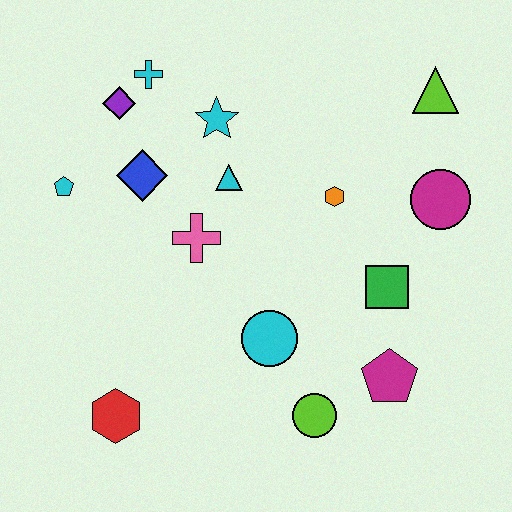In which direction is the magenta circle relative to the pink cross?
The magenta circle is to the right of the pink cross.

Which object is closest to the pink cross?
The cyan triangle is closest to the pink cross.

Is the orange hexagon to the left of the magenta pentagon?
Yes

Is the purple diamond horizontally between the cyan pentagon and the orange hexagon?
Yes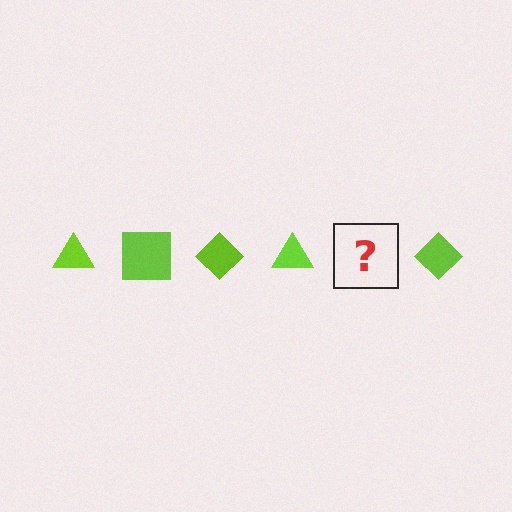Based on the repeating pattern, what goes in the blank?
The blank should be a lime square.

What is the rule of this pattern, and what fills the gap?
The rule is that the pattern cycles through triangle, square, diamond shapes in lime. The gap should be filled with a lime square.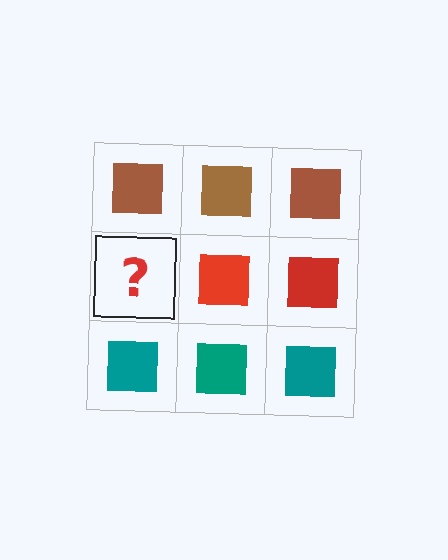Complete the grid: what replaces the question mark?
The question mark should be replaced with a red square.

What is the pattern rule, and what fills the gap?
The rule is that each row has a consistent color. The gap should be filled with a red square.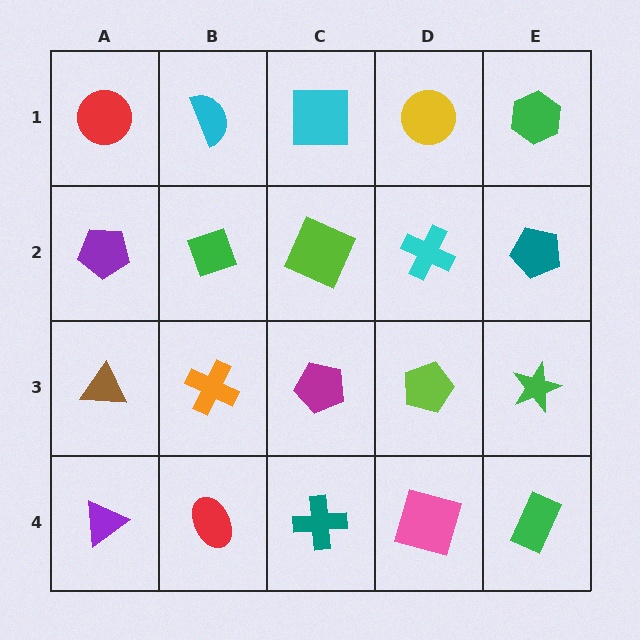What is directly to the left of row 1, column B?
A red circle.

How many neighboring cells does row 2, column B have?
4.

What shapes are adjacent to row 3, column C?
A lime square (row 2, column C), a teal cross (row 4, column C), an orange cross (row 3, column B), a lime pentagon (row 3, column D).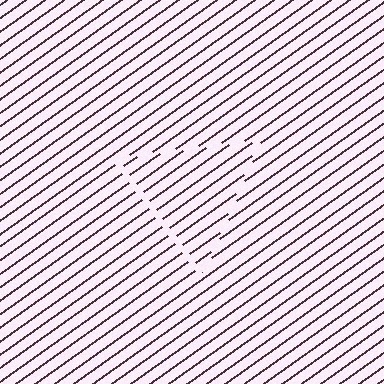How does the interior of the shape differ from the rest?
The interior of the shape contains the same grating, shifted by half a period — the contour is defined by the phase discontinuity where line-ends from the inner and outer gratings abut.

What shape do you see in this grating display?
An illusory triangle. The interior of the shape contains the same grating, shifted by half a period — the contour is defined by the phase discontinuity where line-ends from the inner and outer gratings abut.